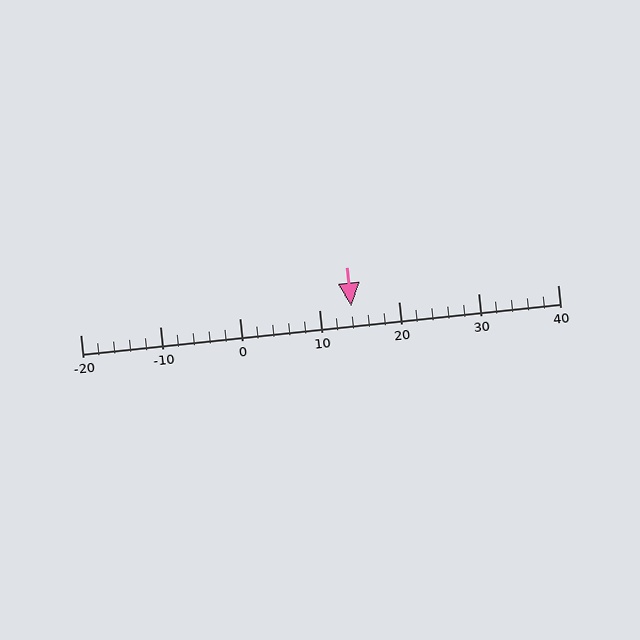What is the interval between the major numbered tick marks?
The major tick marks are spaced 10 units apart.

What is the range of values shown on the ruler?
The ruler shows values from -20 to 40.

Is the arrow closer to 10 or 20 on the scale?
The arrow is closer to 10.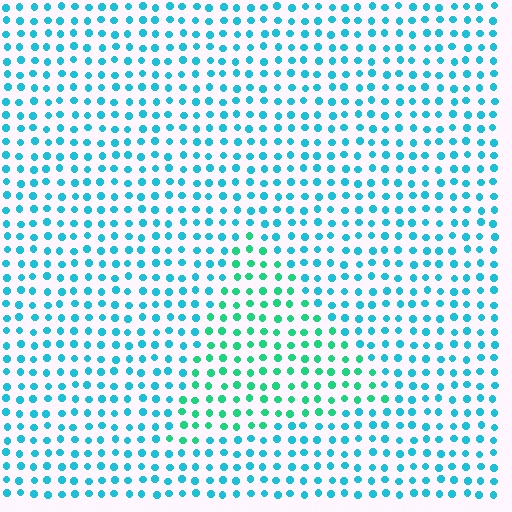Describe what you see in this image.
The image is filled with small cyan elements in a uniform arrangement. A triangle-shaped region is visible where the elements are tinted to a slightly different hue, forming a subtle color boundary.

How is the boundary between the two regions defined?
The boundary is defined purely by a slight shift in hue (about 36 degrees). Spacing, size, and orientation are identical on both sides.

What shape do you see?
I see a triangle.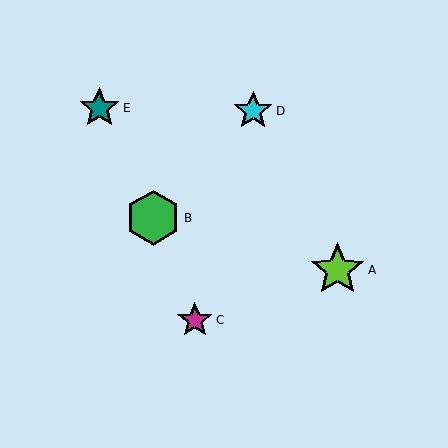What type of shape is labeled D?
Shape D is a cyan star.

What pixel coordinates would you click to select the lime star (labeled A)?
Click at (338, 270) to select the lime star A.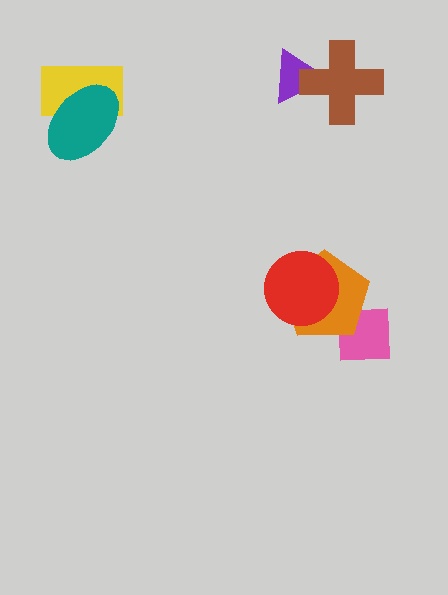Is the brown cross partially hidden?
No, no other shape covers it.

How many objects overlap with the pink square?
1 object overlaps with the pink square.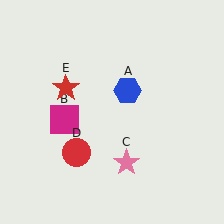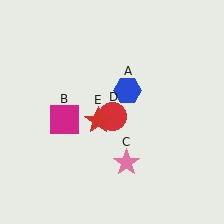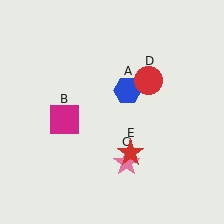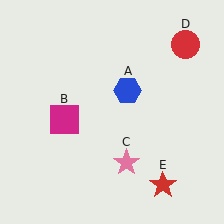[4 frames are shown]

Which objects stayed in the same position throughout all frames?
Blue hexagon (object A) and magenta square (object B) and pink star (object C) remained stationary.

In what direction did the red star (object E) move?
The red star (object E) moved down and to the right.